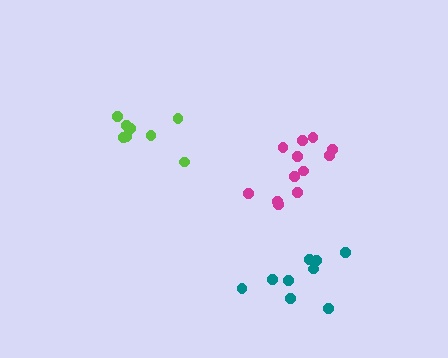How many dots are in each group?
Group 1: 8 dots, Group 2: 12 dots, Group 3: 9 dots (29 total).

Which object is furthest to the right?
The teal cluster is rightmost.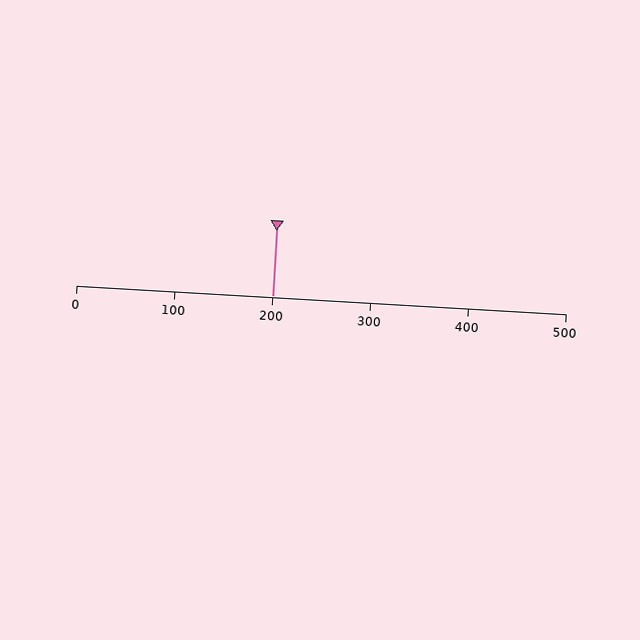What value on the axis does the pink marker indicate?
The marker indicates approximately 200.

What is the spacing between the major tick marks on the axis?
The major ticks are spaced 100 apart.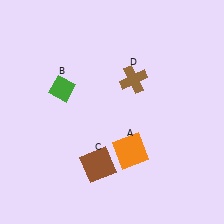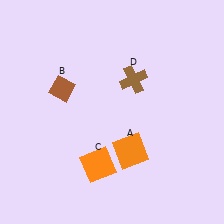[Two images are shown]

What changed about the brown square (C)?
In Image 1, C is brown. In Image 2, it changed to orange.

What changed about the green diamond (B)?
In Image 1, B is green. In Image 2, it changed to brown.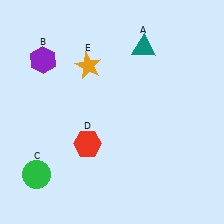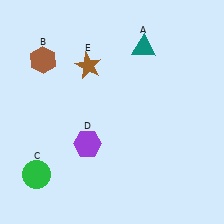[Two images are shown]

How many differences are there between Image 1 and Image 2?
There are 3 differences between the two images.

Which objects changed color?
B changed from purple to brown. D changed from red to purple. E changed from orange to brown.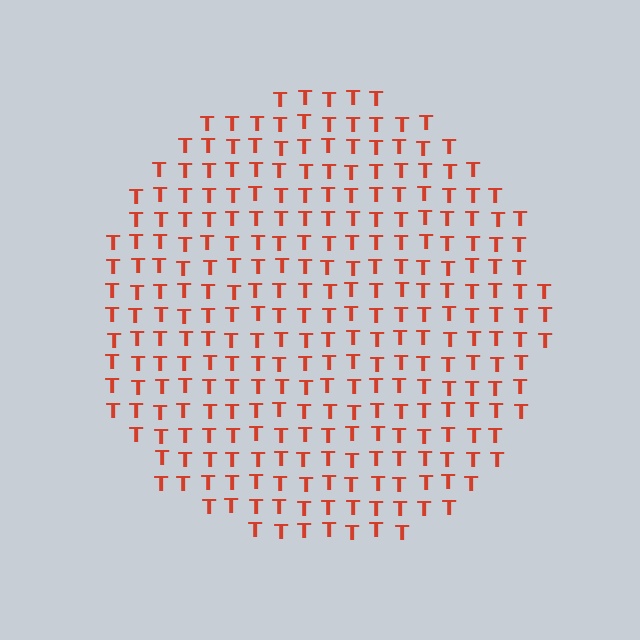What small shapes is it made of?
It is made of small letter T's.